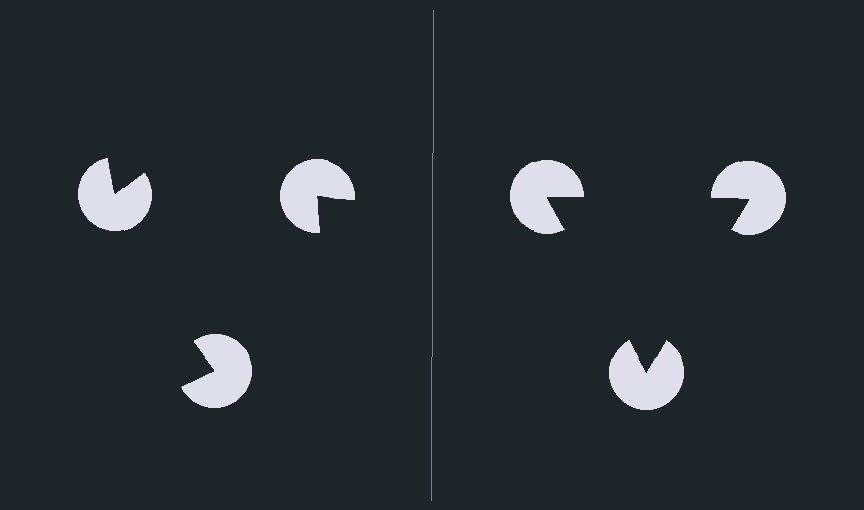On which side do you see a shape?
An illusory triangle appears on the right side. On the left side the wedge cuts are rotated, so no coherent shape forms.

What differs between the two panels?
The pac-man discs are positioned identically on both sides; only the wedge orientations differ. On the right they align to a triangle; on the left they are misaligned.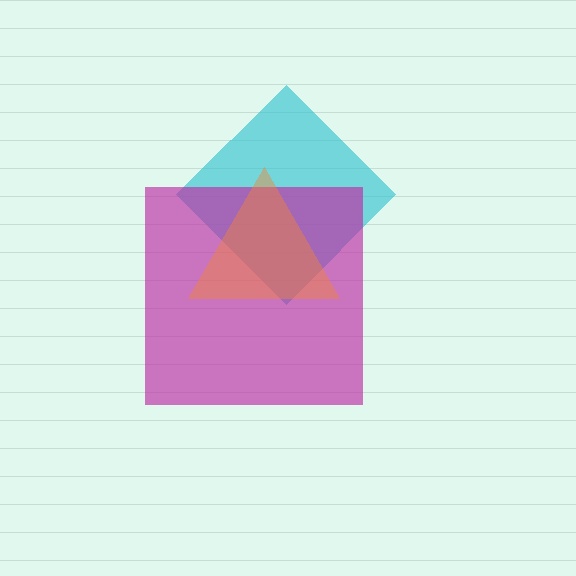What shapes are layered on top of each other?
The layered shapes are: a cyan diamond, a magenta square, an orange triangle.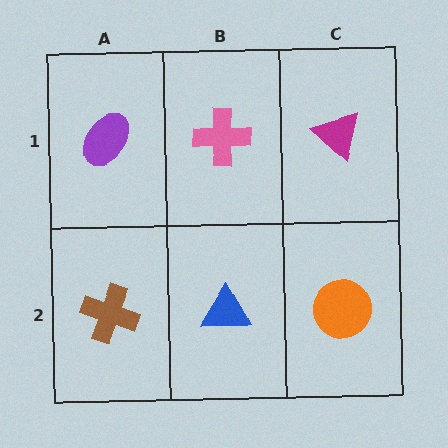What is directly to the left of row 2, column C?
A blue triangle.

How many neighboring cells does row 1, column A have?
2.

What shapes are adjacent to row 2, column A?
A purple ellipse (row 1, column A), a blue triangle (row 2, column B).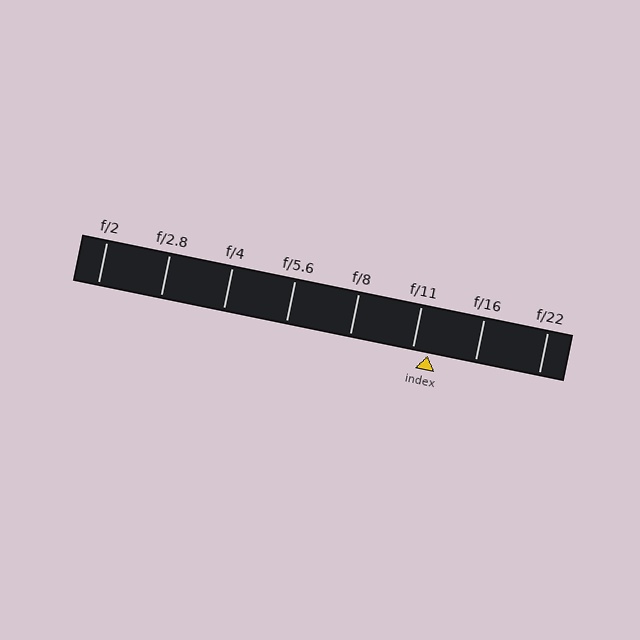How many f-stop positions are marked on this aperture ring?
There are 8 f-stop positions marked.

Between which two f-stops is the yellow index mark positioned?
The index mark is between f/11 and f/16.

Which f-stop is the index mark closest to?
The index mark is closest to f/11.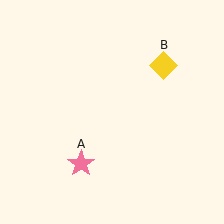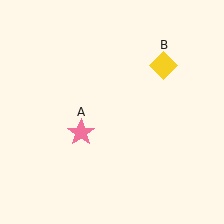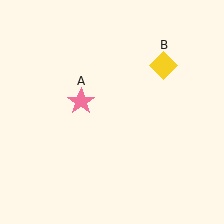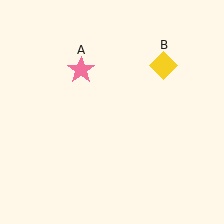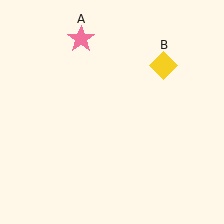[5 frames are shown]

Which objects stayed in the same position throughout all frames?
Yellow diamond (object B) remained stationary.